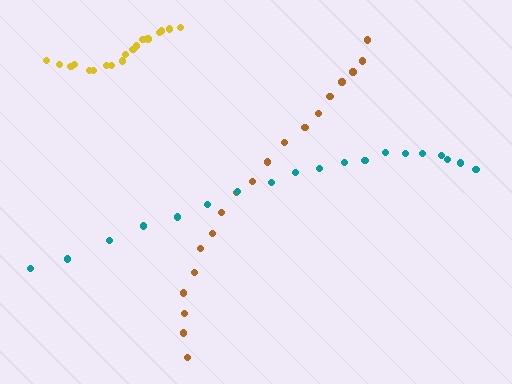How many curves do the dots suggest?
There are 3 distinct paths.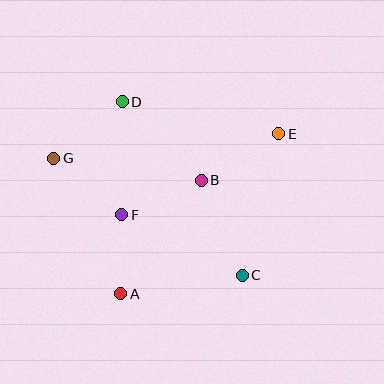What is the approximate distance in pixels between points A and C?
The distance between A and C is approximately 123 pixels.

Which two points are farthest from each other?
Points E and G are farthest from each other.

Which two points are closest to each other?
Points A and F are closest to each other.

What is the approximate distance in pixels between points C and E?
The distance between C and E is approximately 146 pixels.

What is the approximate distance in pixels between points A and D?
The distance between A and D is approximately 192 pixels.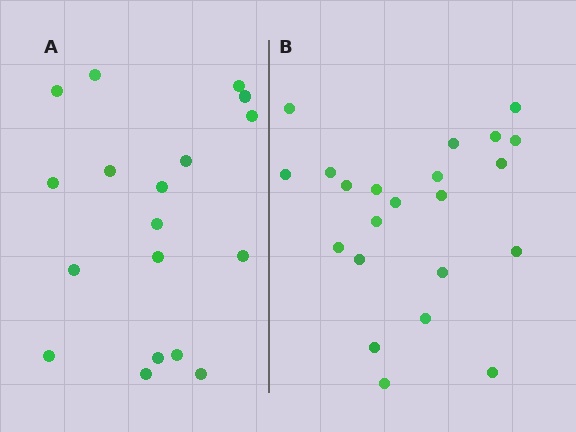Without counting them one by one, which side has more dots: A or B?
Region B (the right region) has more dots.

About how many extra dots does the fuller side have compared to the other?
Region B has about 4 more dots than region A.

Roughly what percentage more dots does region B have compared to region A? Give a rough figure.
About 20% more.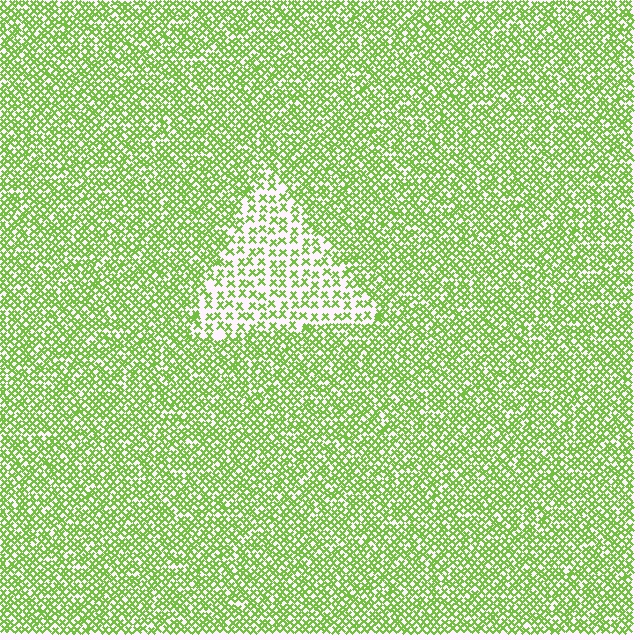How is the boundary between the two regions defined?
The boundary is defined by a change in element density (approximately 2.1x ratio). All elements are the same color, size, and shape.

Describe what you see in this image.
The image contains small lime elements arranged at two different densities. A triangle-shaped region is visible where the elements are less densely packed than the surrounding area.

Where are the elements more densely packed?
The elements are more densely packed outside the triangle boundary.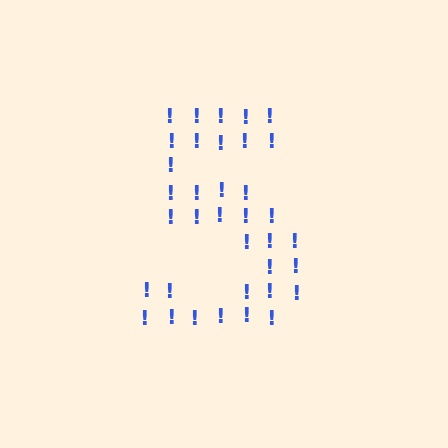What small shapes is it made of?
It is made of small exclamation marks.